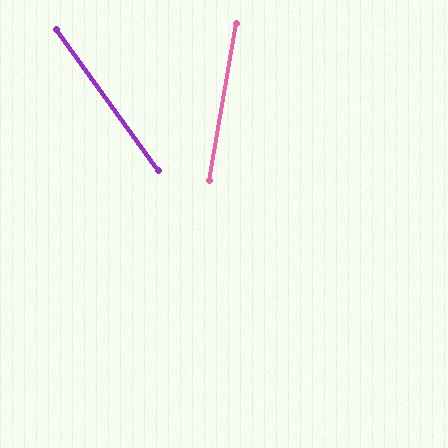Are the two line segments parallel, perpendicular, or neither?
Neither parallel nor perpendicular — they differ by about 45°.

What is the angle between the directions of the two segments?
Approximately 45 degrees.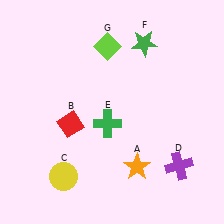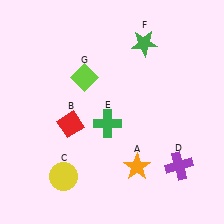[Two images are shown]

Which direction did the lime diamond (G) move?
The lime diamond (G) moved down.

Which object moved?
The lime diamond (G) moved down.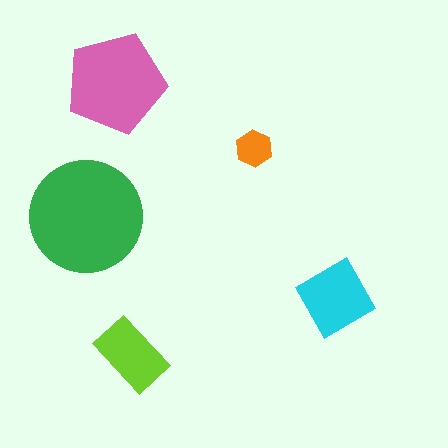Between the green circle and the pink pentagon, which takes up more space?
The green circle.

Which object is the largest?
The green circle.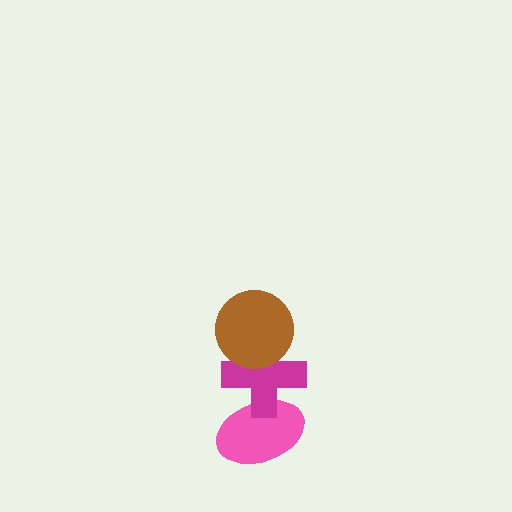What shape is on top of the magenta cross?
The brown circle is on top of the magenta cross.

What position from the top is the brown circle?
The brown circle is 1st from the top.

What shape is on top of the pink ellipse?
The magenta cross is on top of the pink ellipse.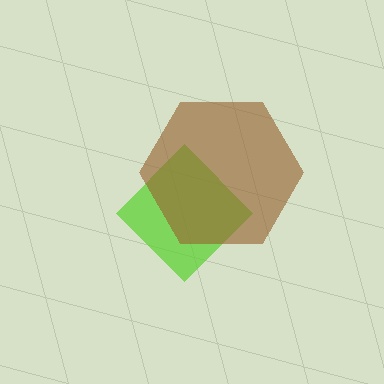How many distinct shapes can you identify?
There are 2 distinct shapes: a lime diamond, a brown hexagon.